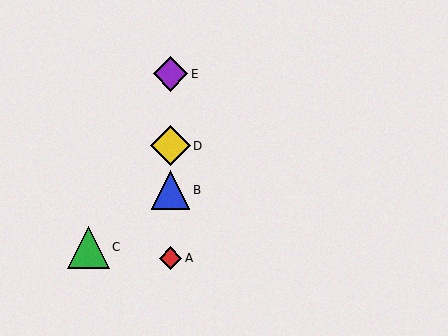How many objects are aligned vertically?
4 objects (A, B, D, E) are aligned vertically.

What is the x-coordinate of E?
Object E is at x≈171.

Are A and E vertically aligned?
Yes, both are at x≈171.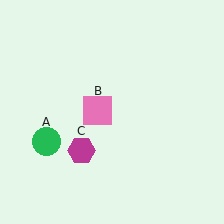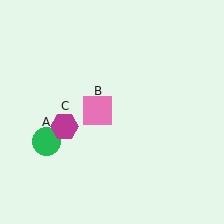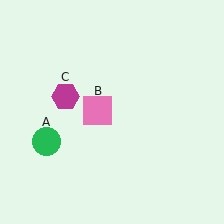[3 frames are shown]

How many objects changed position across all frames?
1 object changed position: magenta hexagon (object C).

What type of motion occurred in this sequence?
The magenta hexagon (object C) rotated clockwise around the center of the scene.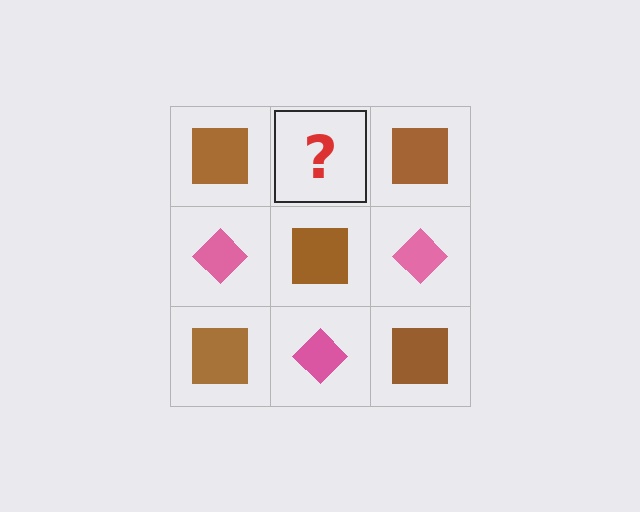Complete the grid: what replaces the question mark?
The question mark should be replaced with a pink diamond.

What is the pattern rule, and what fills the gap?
The rule is that it alternates brown square and pink diamond in a checkerboard pattern. The gap should be filled with a pink diamond.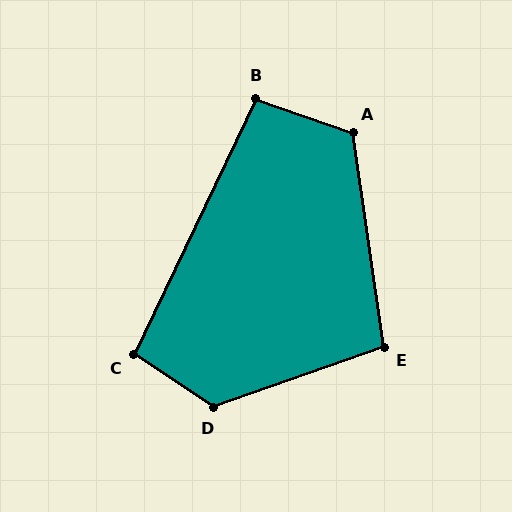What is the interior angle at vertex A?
Approximately 117 degrees (obtuse).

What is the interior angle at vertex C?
Approximately 98 degrees (obtuse).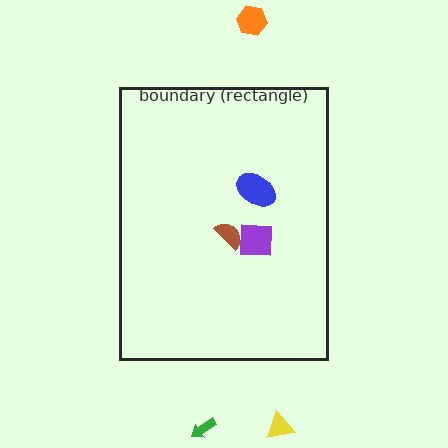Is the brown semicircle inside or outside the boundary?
Inside.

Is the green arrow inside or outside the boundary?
Outside.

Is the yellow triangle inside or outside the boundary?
Outside.